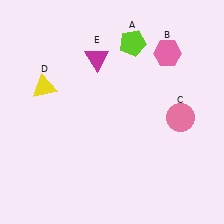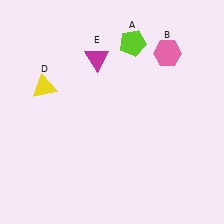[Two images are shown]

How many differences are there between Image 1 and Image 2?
There is 1 difference between the two images.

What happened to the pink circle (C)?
The pink circle (C) was removed in Image 2. It was in the bottom-right area of Image 1.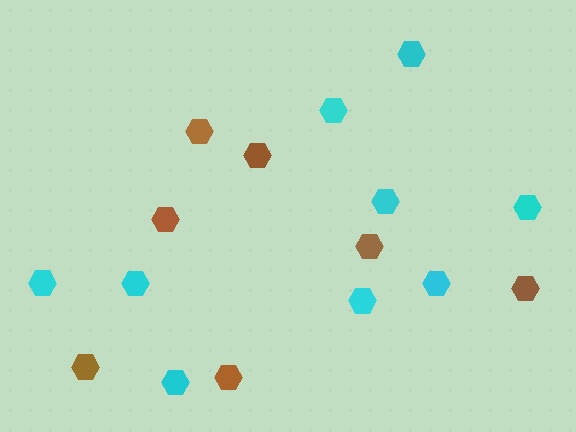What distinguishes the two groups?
There are 2 groups: one group of cyan hexagons (9) and one group of brown hexagons (7).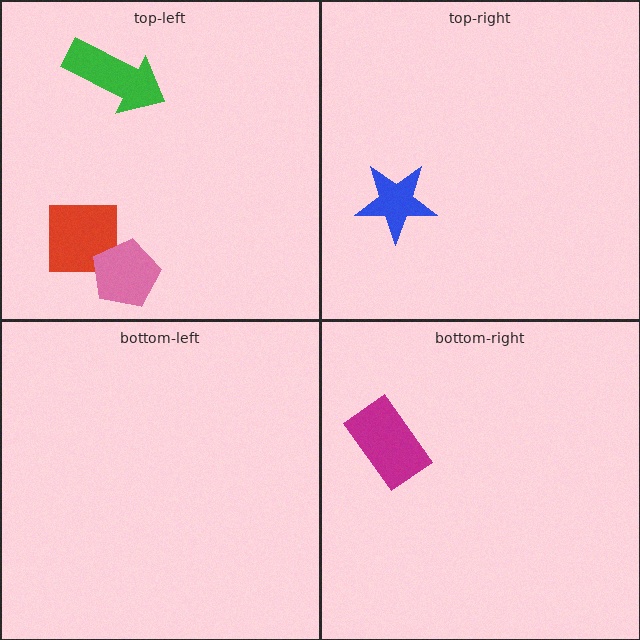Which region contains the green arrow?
The top-left region.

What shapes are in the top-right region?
The blue star.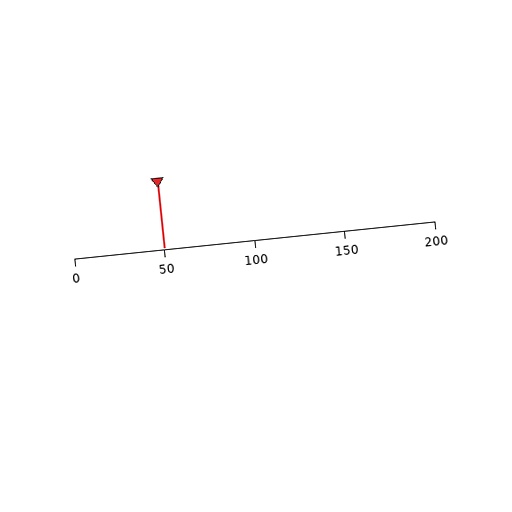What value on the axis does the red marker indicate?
The marker indicates approximately 50.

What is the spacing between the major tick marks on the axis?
The major ticks are spaced 50 apart.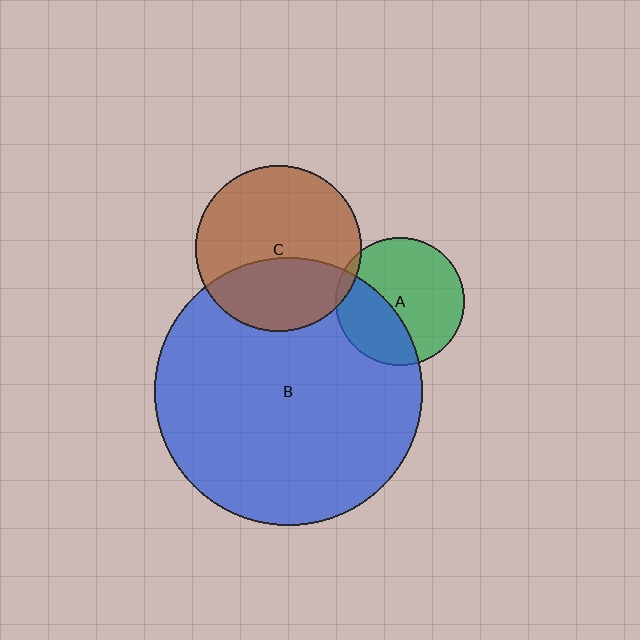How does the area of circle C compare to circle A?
Approximately 1.7 times.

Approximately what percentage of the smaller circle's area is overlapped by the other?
Approximately 35%.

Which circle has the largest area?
Circle B (blue).